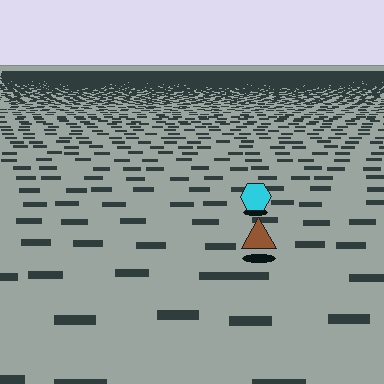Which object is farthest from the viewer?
The cyan hexagon is farthest from the viewer. It appears smaller and the ground texture around it is denser.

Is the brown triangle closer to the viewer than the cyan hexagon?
Yes. The brown triangle is closer — you can tell from the texture gradient: the ground texture is coarser near it.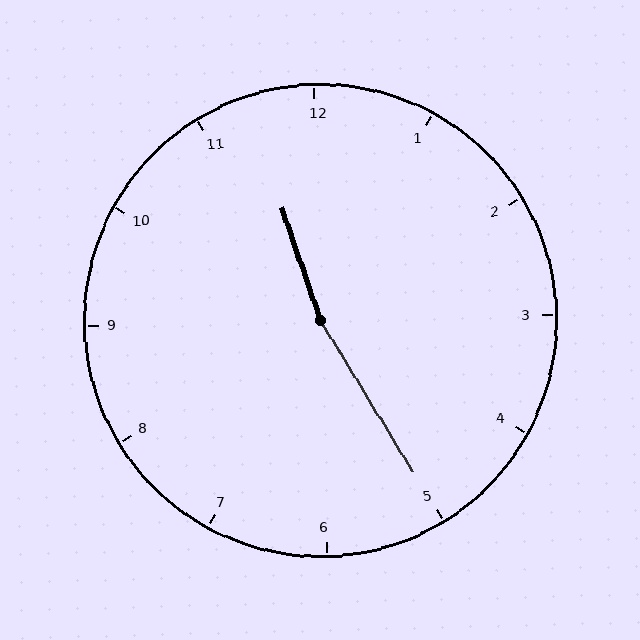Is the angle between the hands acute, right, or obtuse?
It is obtuse.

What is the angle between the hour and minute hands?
Approximately 168 degrees.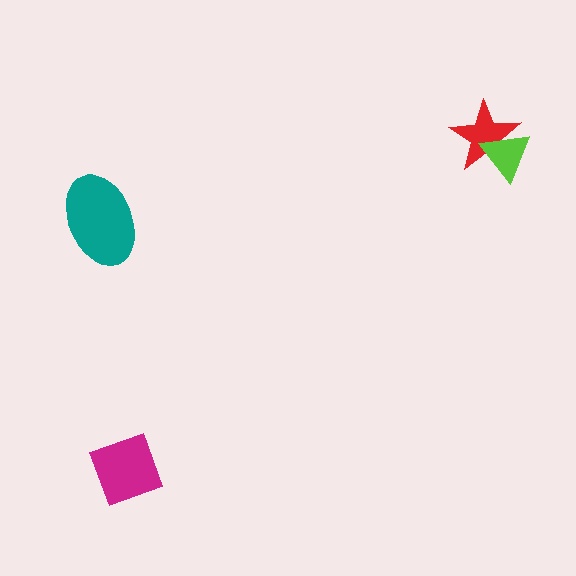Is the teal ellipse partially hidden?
No, no other shape covers it.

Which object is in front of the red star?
The lime triangle is in front of the red star.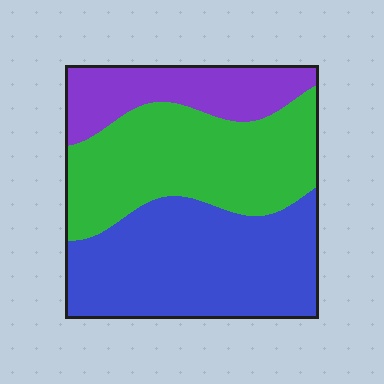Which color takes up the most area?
Blue, at roughly 40%.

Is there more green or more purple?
Green.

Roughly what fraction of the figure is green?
Green covers 38% of the figure.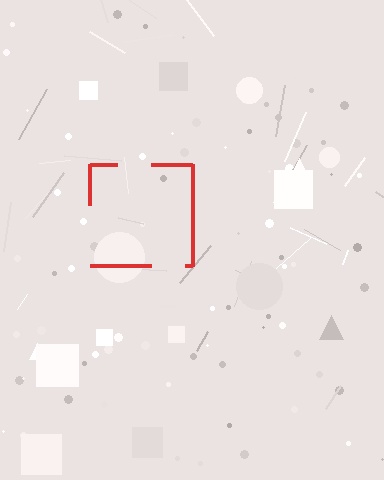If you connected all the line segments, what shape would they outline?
They would outline a square.